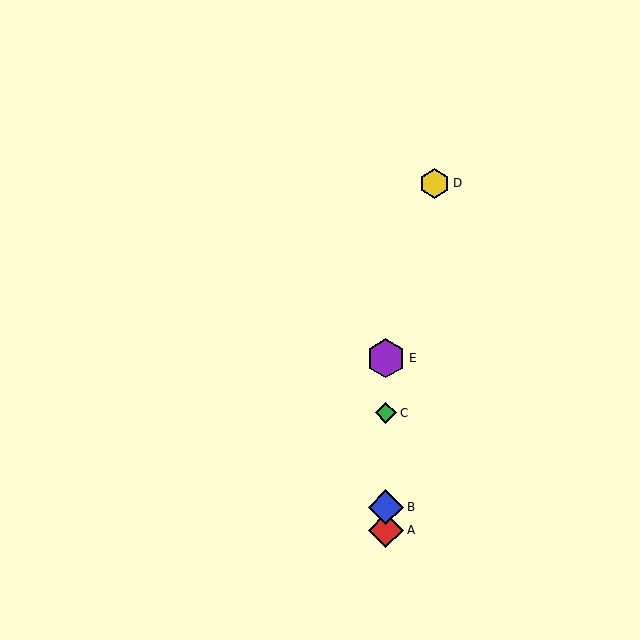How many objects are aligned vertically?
4 objects (A, B, C, E) are aligned vertically.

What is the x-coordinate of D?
Object D is at x≈435.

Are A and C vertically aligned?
Yes, both are at x≈386.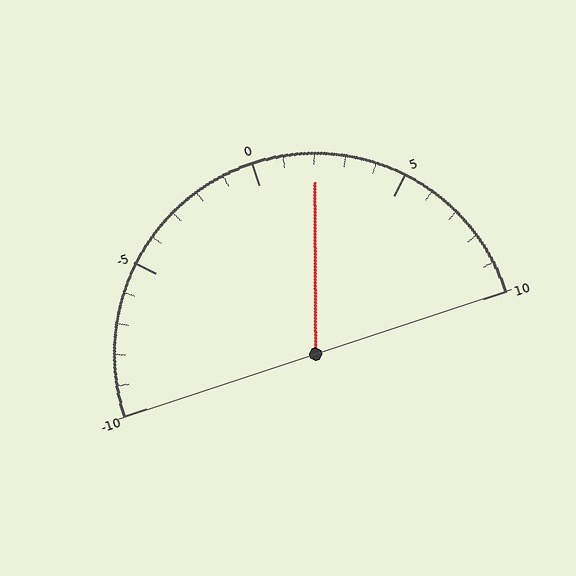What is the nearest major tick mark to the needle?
The nearest major tick mark is 0.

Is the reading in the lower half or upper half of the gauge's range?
The reading is in the upper half of the range (-10 to 10).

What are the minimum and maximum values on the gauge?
The gauge ranges from -10 to 10.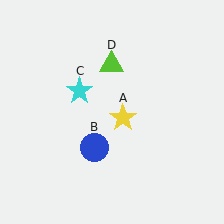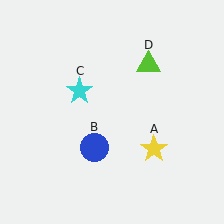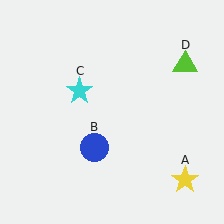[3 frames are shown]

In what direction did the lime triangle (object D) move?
The lime triangle (object D) moved right.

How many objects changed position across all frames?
2 objects changed position: yellow star (object A), lime triangle (object D).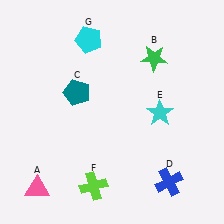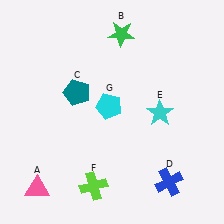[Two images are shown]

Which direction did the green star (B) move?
The green star (B) moved left.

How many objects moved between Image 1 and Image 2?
2 objects moved between the two images.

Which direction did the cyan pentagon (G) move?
The cyan pentagon (G) moved down.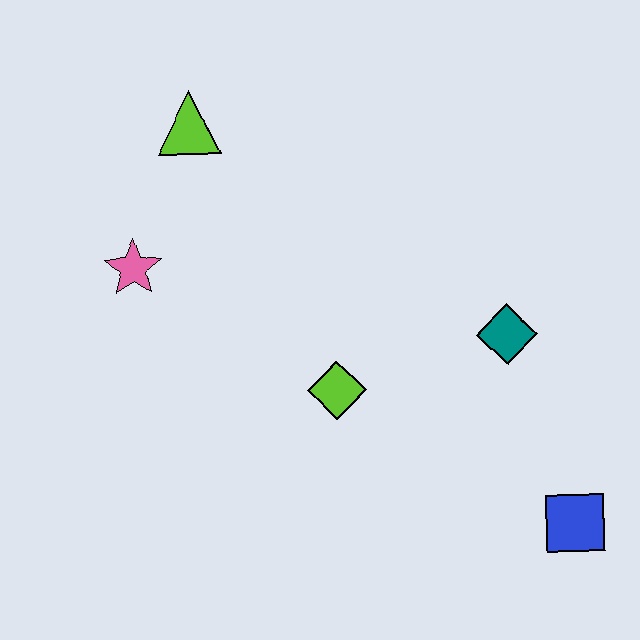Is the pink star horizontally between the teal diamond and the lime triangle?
No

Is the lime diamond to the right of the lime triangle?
Yes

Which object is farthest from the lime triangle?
The blue square is farthest from the lime triangle.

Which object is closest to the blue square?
The teal diamond is closest to the blue square.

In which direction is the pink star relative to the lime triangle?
The pink star is below the lime triangle.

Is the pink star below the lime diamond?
No